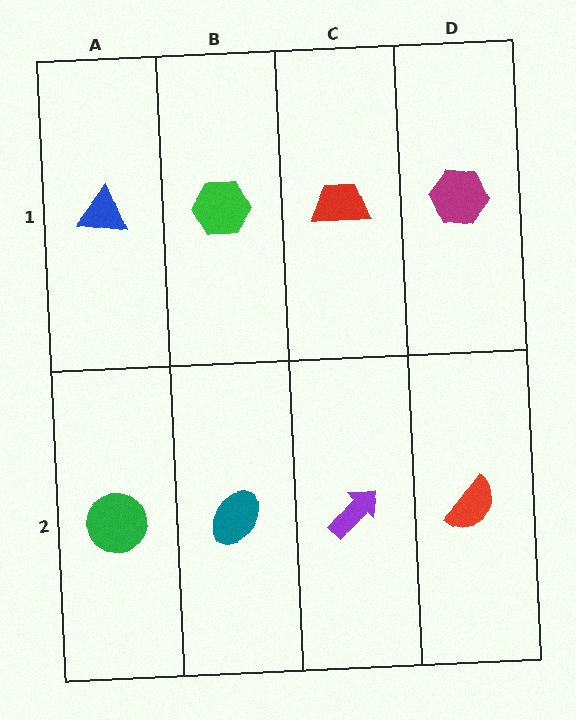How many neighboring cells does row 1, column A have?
2.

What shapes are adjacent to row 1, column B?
A teal ellipse (row 2, column B), a blue triangle (row 1, column A), a red trapezoid (row 1, column C).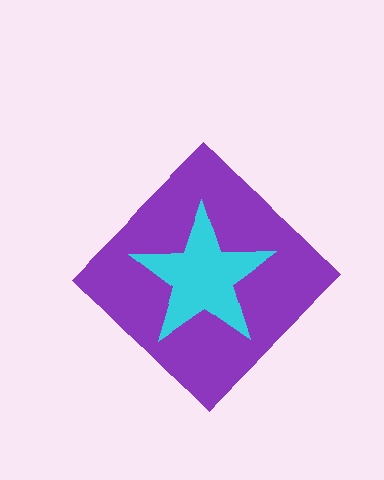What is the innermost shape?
The cyan star.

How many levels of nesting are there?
2.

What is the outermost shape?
The purple diamond.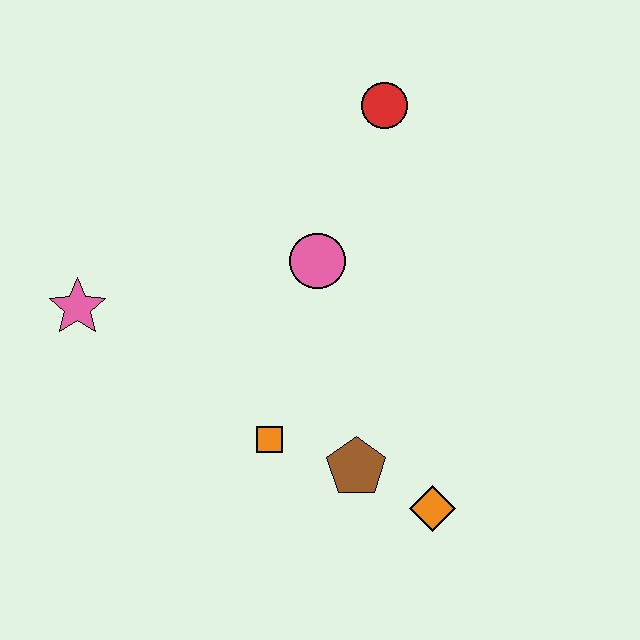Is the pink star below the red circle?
Yes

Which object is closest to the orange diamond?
The brown pentagon is closest to the orange diamond.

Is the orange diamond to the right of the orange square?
Yes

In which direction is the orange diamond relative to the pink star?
The orange diamond is to the right of the pink star.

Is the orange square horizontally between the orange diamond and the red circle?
No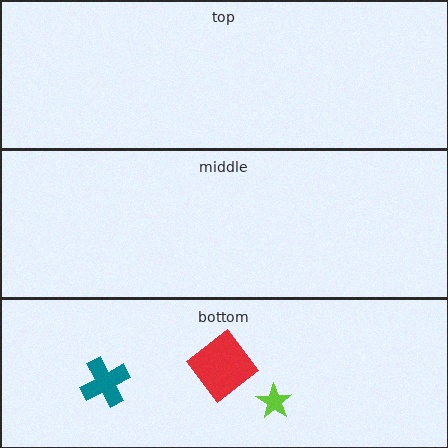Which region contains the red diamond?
The bottom region.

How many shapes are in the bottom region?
3.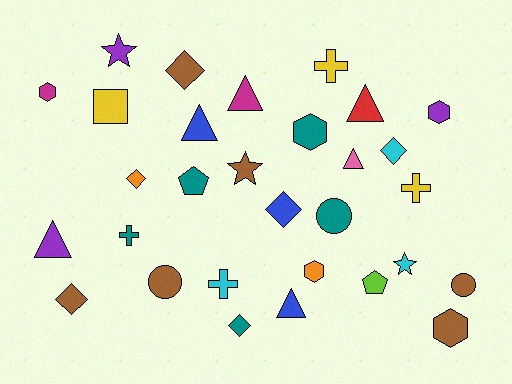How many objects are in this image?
There are 30 objects.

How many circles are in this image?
There are 3 circles.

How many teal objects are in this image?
There are 5 teal objects.